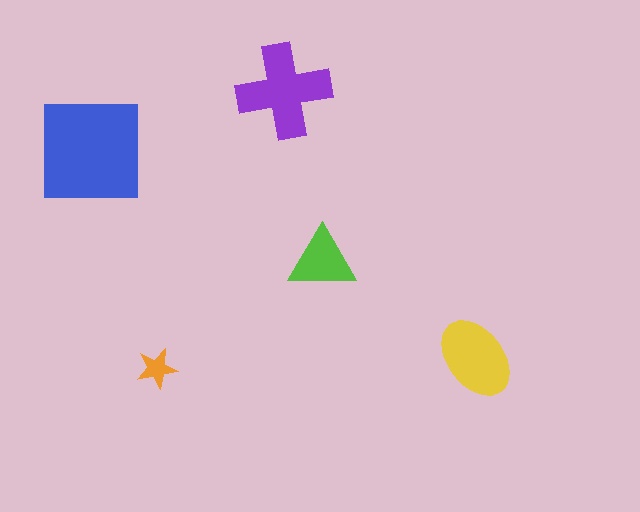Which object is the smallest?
The orange star.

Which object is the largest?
The blue square.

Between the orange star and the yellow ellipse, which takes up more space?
The yellow ellipse.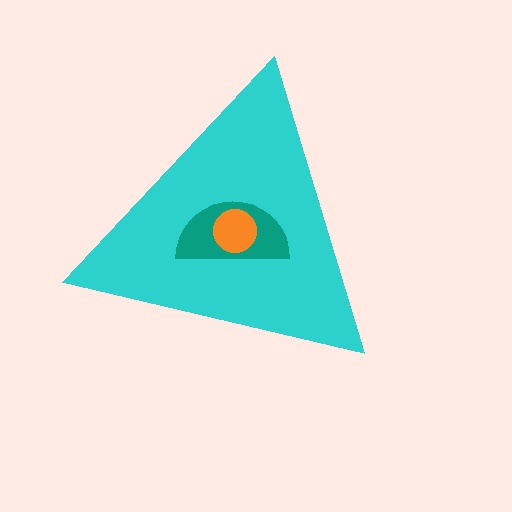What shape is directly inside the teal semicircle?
The orange circle.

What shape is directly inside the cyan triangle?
The teal semicircle.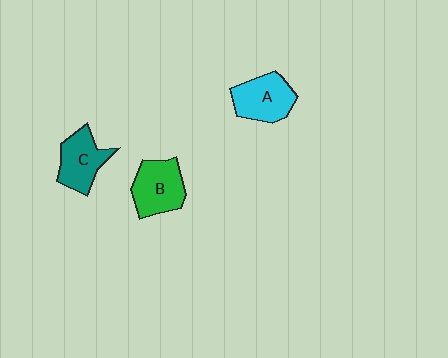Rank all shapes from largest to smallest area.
From largest to smallest: B (green), A (cyan), C (teal).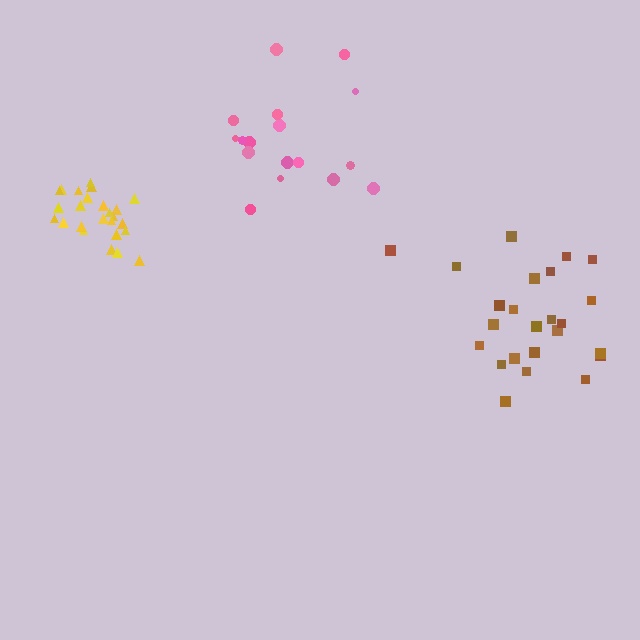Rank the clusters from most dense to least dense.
yellow, brown, pink.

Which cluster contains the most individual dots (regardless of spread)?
Yellow (26).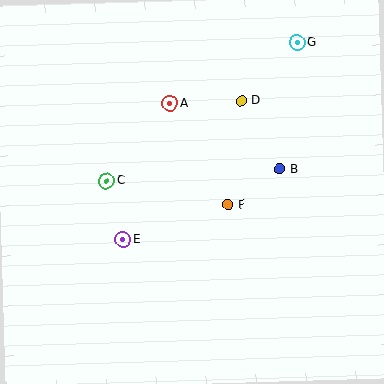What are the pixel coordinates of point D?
Point D is at (242, 101).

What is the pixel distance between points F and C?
The distance between F and C is 124 pixels.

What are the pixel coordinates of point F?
Point F is at (228, 205).